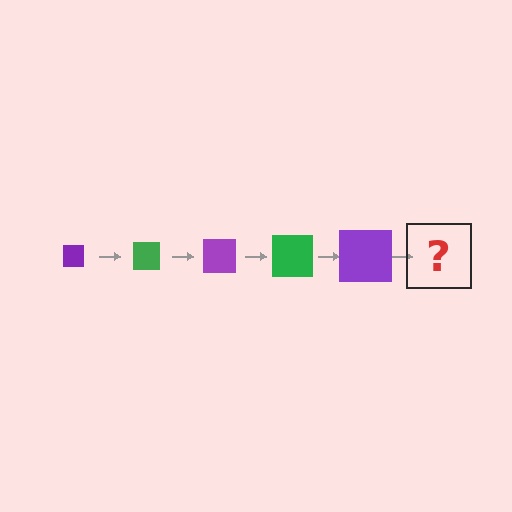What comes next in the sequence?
The next element should be a green square, larger than the previous one.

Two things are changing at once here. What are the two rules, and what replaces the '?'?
The two rules are that the square grows larger each step and the color cycles through purple and green. The '?' should be a green square, larger than the previous one.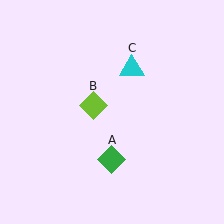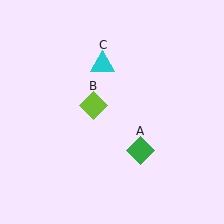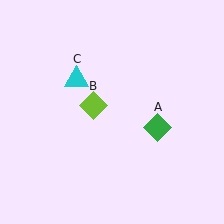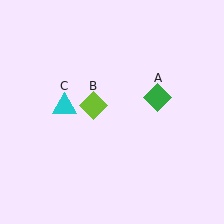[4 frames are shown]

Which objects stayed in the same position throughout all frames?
Lime diamond (object B) remained stationary.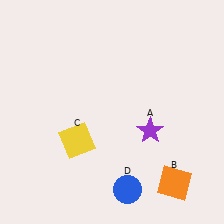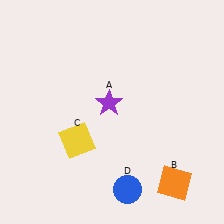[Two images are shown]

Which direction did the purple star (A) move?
The purple star (A) moved left.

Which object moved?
The purple star (A) moved left.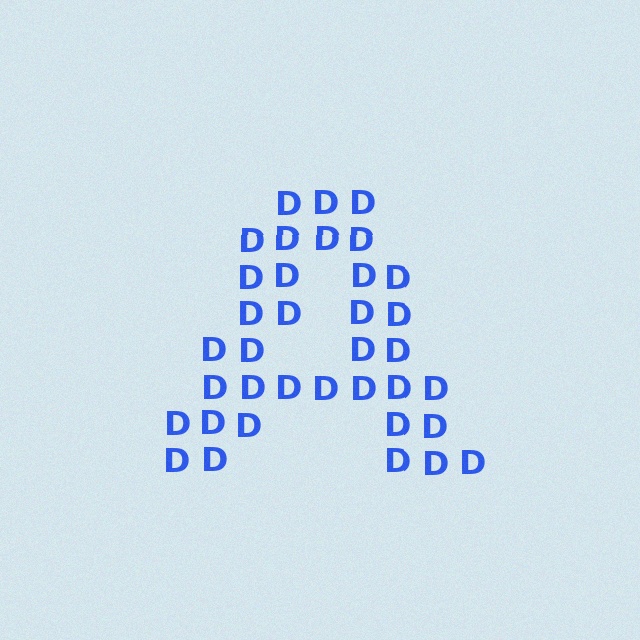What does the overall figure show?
The overall figure shows the letter A.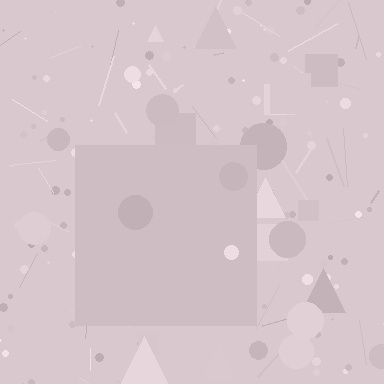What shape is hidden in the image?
A square is hidden in the image.